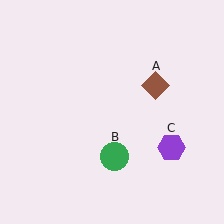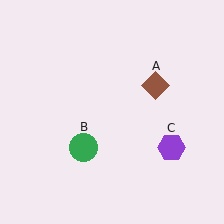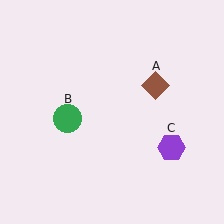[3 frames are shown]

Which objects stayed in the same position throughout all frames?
Brown diamond (object A) and purple hexagon (object C) remained stationary.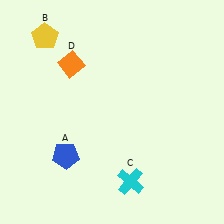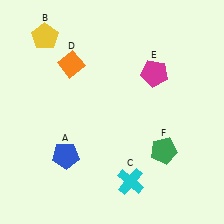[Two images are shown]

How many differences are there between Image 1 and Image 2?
There are 2 differences between the two images.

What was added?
A magenta pentagon (E), a green pentagon (F) were added in Image 2.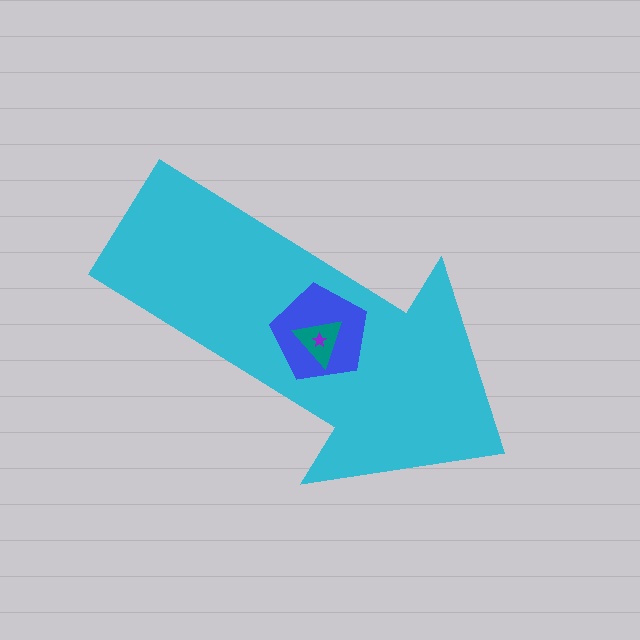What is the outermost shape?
The cyan arrow.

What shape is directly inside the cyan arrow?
The blue pentagon.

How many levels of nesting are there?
4.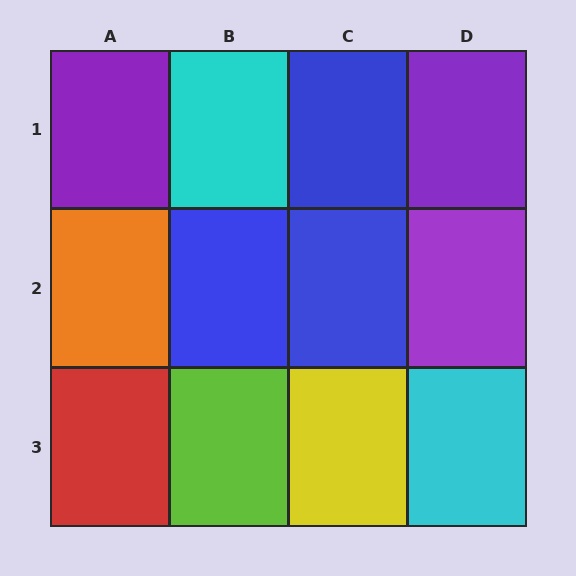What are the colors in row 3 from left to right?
Red, lime, yellow, cyan.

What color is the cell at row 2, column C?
Blue.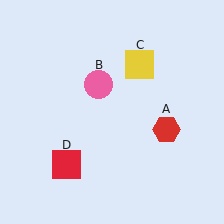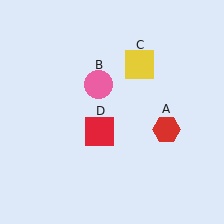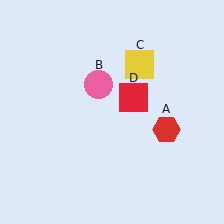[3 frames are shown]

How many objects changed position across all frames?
1 object changed position: red square (object D).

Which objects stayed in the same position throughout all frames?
Red hexagon (object A) and pink circle (object B) and yellow square (object C) remained stationary.